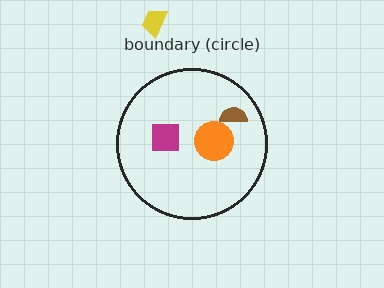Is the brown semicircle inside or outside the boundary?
Inside.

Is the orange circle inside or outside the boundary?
Inside.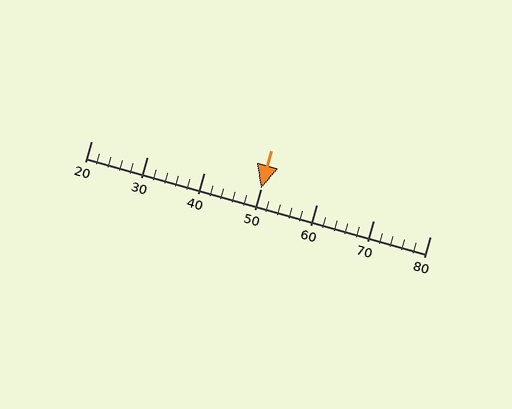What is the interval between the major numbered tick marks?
The major tick marks are spaced 10 units apart.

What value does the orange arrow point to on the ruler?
The orange arrow points to approximately 50.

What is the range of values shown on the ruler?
The ruler shows values from 20 to 80.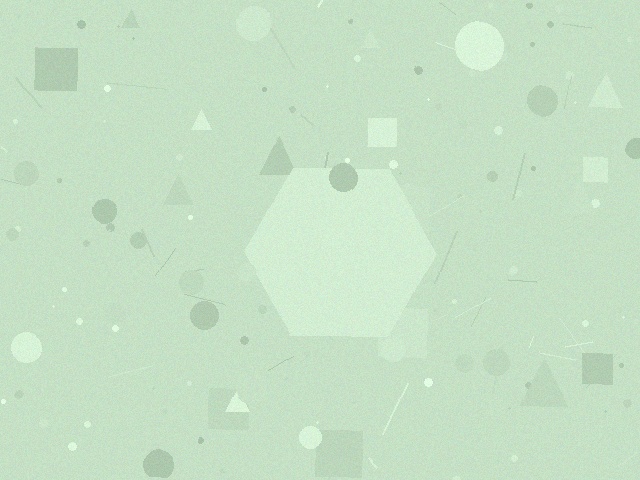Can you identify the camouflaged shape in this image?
The camouflaged shape is a hexagon.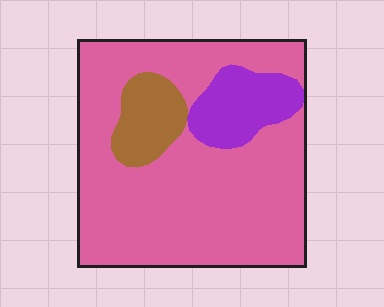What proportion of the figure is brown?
Brown covers roughly 10% of the figure.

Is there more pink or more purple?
Pink.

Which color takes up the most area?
Pink, at roughly 75%.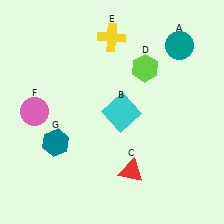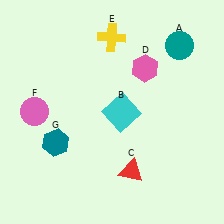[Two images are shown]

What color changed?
The hexagon (D) changed from lime in Image 1 to pink in Image 2.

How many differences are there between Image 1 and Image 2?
There is 1 difference between the two images.